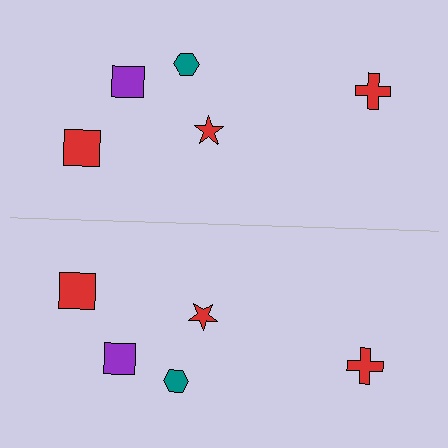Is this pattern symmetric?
Yes, this pattern has bilateral (reflection) symmetry.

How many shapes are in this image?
There are 10 shapes in this image.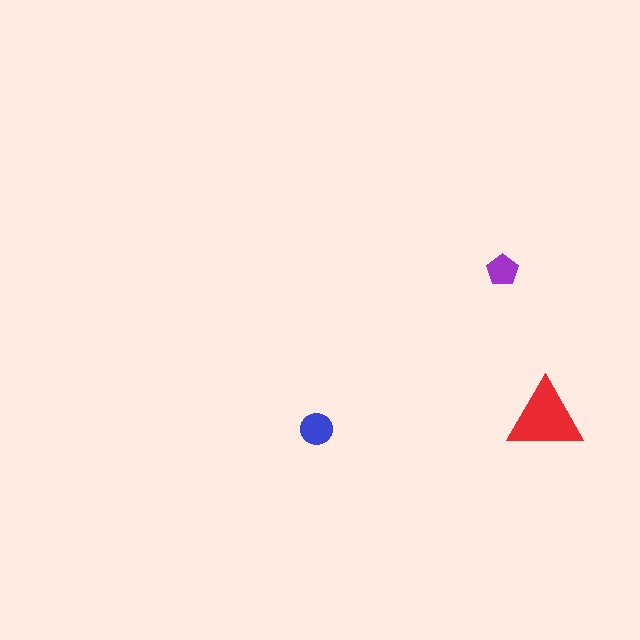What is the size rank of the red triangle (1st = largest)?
1st.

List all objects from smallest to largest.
The purple pentagon, the blue circle, the red triangle.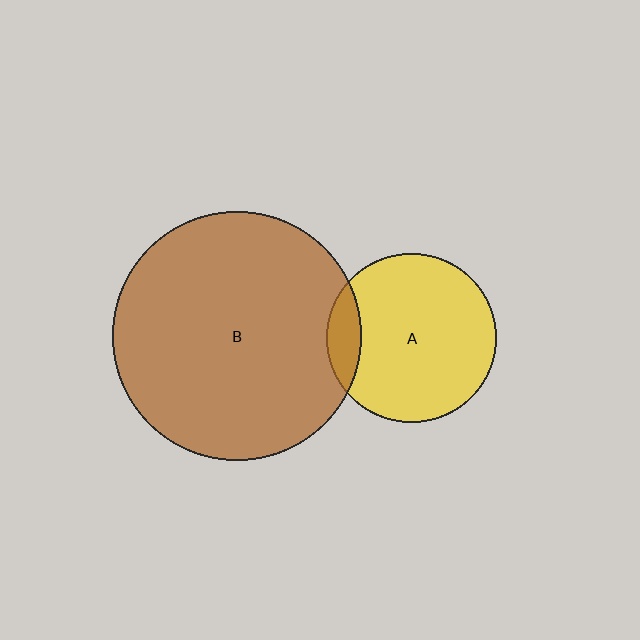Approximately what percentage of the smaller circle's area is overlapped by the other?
Approximately 10%.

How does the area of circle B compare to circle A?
Approximately 2.2 times.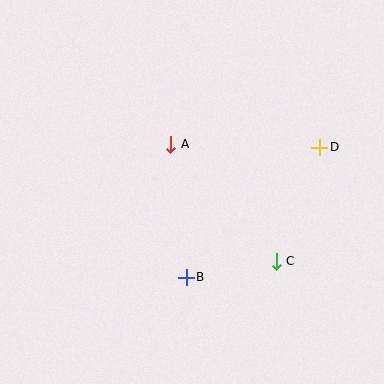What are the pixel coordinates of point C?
Point C is at (276, 261).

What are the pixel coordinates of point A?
Point A is at (171, 144).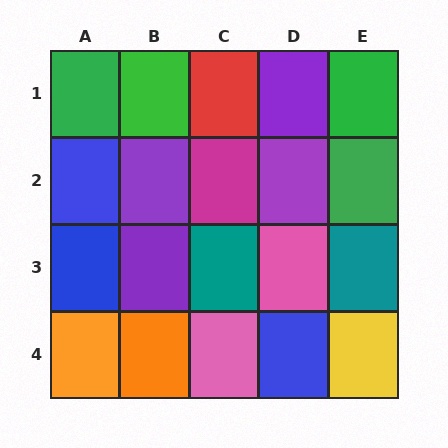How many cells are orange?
2 cells are orange.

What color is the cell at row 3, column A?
Blue.